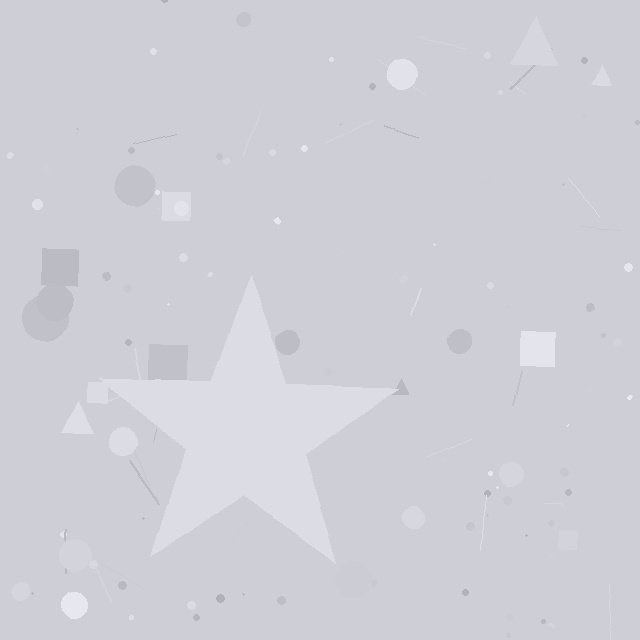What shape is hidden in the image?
A star is hidden in the image.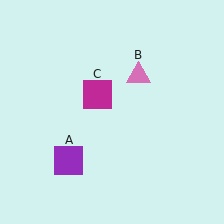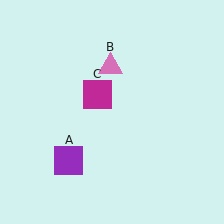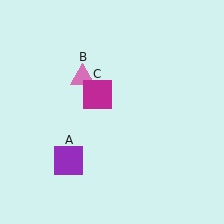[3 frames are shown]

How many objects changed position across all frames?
1 object changed position: pink triangle (object B).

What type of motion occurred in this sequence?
The pink triangle (object B) rotated counterclockwise around the center of the scene.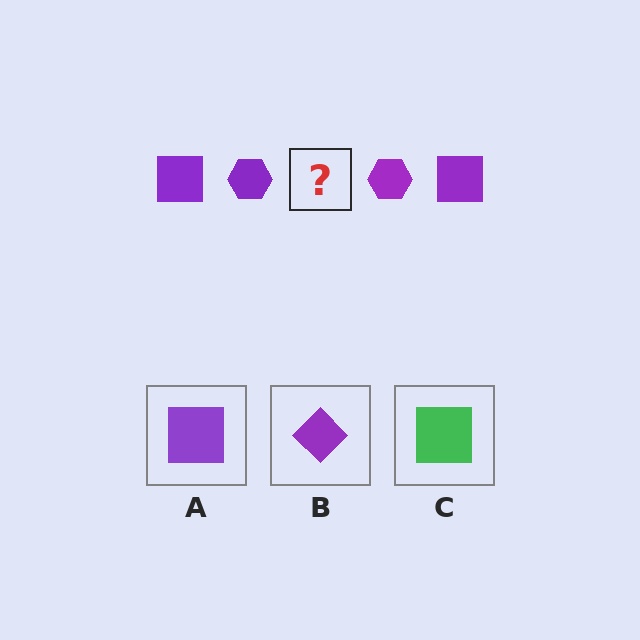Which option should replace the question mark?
Option A.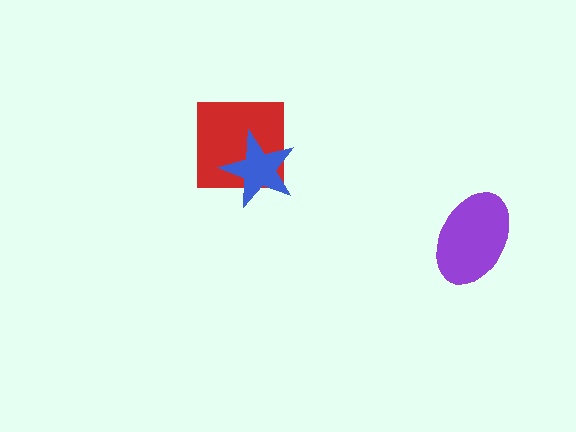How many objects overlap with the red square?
1 object overlaps with the red square.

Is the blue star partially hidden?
No, no other shape covers it.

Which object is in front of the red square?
The blue star is in front of the red square.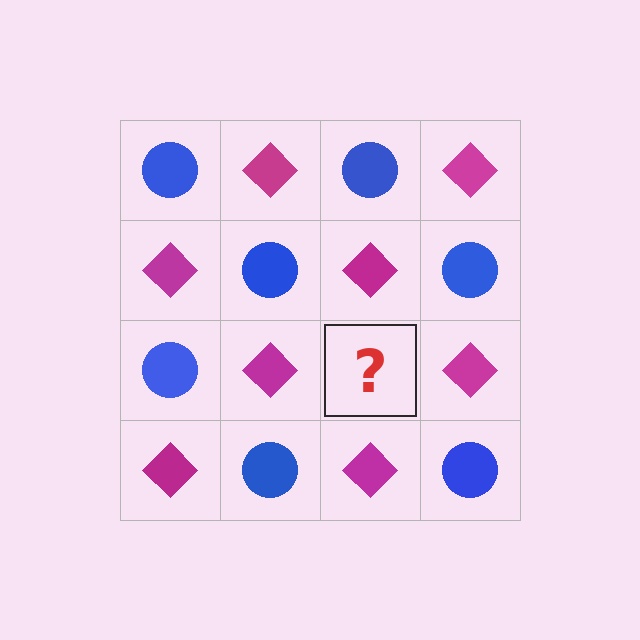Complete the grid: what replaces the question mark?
The question mark should be replaced with a blue circle.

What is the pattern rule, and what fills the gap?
The rule is that it alternates blue circle and magenta diamond in a checkerboard pattern. The gap should be filled with a blue circle.